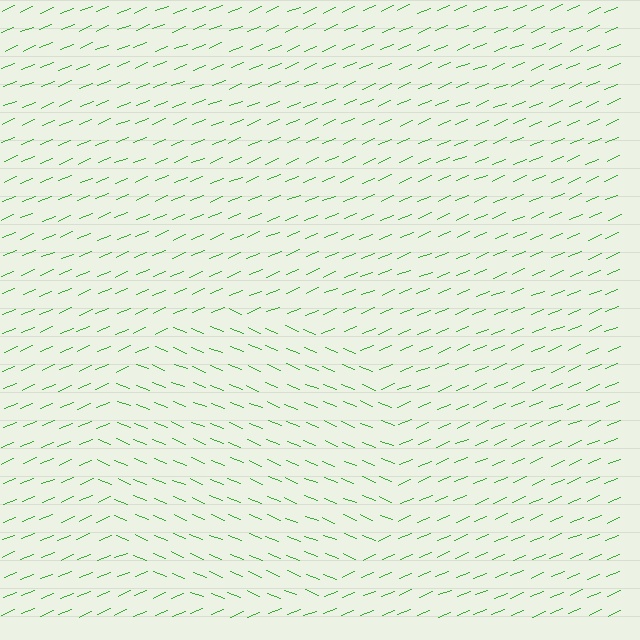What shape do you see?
I see a circle.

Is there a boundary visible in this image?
Yes, there is a texture boundary formed by a change in line orientation.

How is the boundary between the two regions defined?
The boundary is defined purely by a change in line orientation (approximately 45 degrees difference). All lines are the same color and thickness.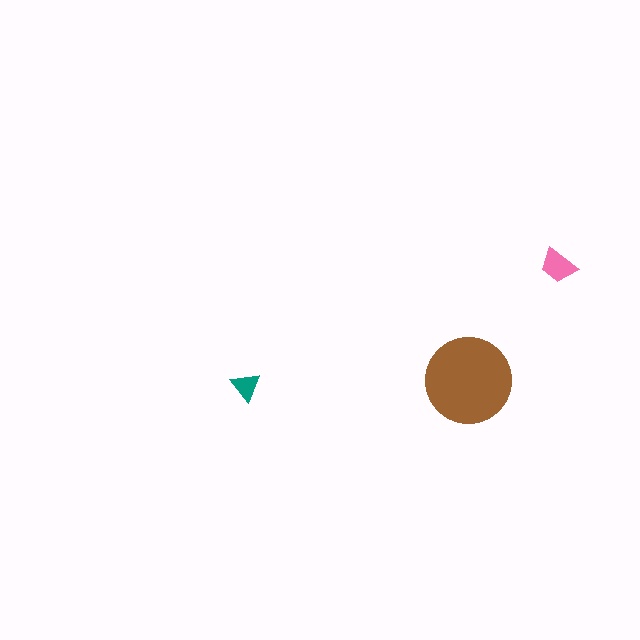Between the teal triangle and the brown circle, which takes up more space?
The brown circle.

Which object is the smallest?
The teal triangle.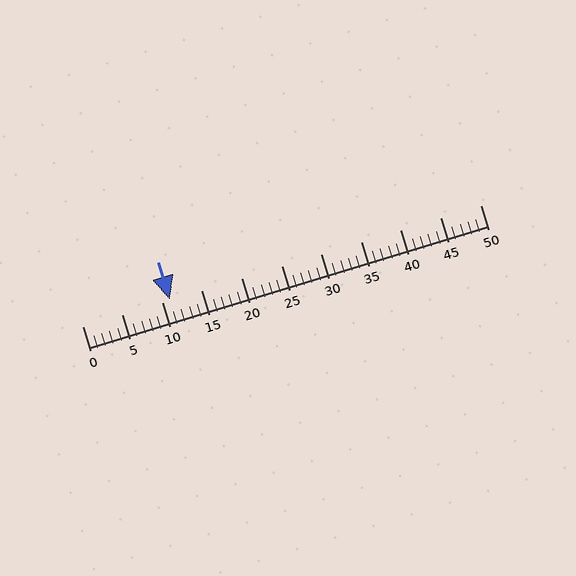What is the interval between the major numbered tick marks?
The major tick marks are spaced 5 units apart.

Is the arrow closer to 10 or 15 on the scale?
The arrow is closer to 10.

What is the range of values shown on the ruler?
The ruler shows values from 0 to 50.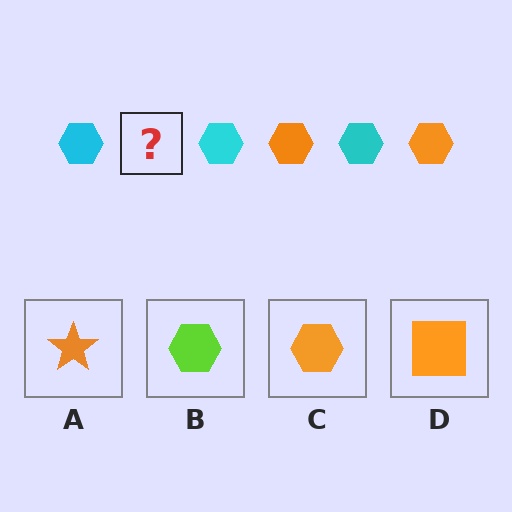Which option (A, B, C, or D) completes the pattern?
C.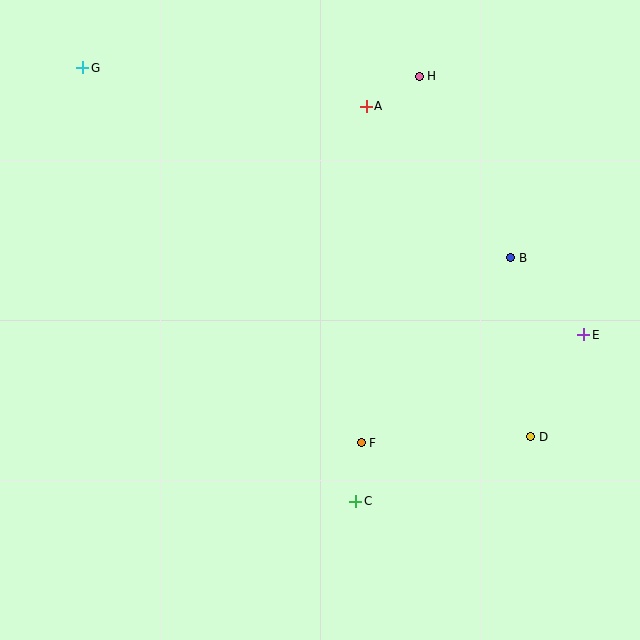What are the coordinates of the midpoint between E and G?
The midpoint between E and G is at (333, 201).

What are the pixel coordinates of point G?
Point G is at (83, 68).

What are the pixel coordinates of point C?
Point C is at (356, 501).